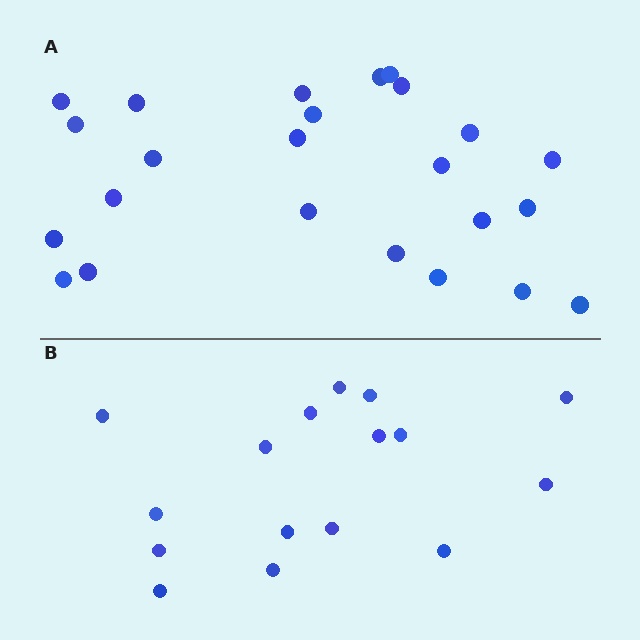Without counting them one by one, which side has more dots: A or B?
Region A (the top region) has more dots.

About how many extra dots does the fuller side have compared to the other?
Region A has roughly 8 or so more dots than region B.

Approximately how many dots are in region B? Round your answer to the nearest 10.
About 20 dots. (The exact count is 16, which rounds to 20.)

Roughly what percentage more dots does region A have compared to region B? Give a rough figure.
About 50% more.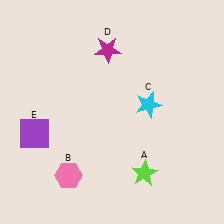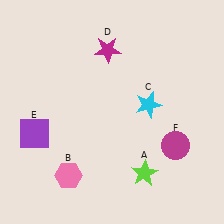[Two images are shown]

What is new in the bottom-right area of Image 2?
A magenta circle (F) was added in the bottom-right area of Image 2.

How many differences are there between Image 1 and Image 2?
There is 1 difference between the two images.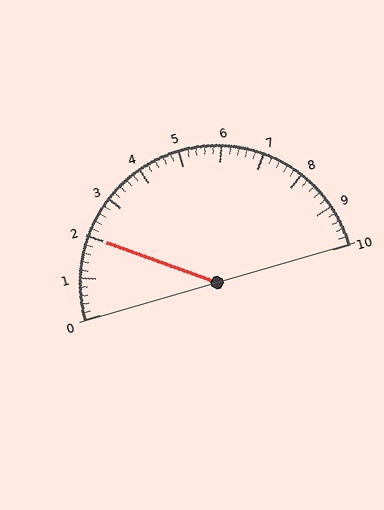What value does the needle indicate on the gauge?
The needle indicates approximately 2.0.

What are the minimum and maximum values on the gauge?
The gauge ranges from 0 to 10.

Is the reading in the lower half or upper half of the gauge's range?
The reading is in the lower half of the range (0 to 10).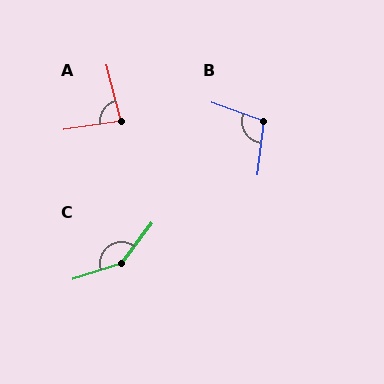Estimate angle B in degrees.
Approximately 102 degrees.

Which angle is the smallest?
A, at approximately 84 degrees.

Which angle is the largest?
C, at approximately 145 degrees.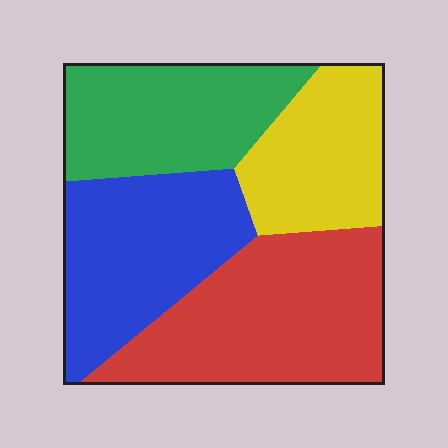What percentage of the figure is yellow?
Yellow covers 19% of the figure.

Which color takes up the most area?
Red, at roughly 30%.